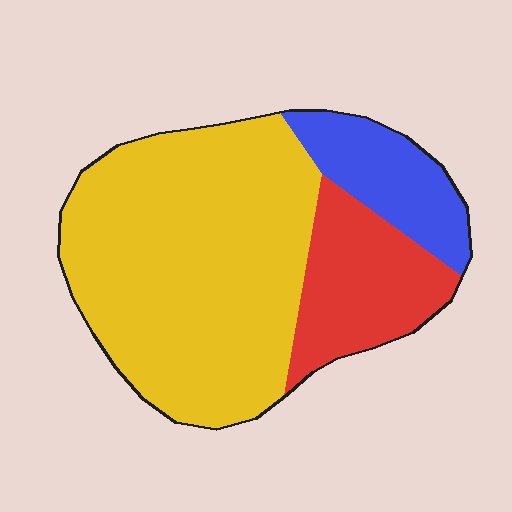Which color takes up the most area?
Yellow, at roughly 65%.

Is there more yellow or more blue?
Yellow.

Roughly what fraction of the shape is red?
Red covers around 20% of the shape.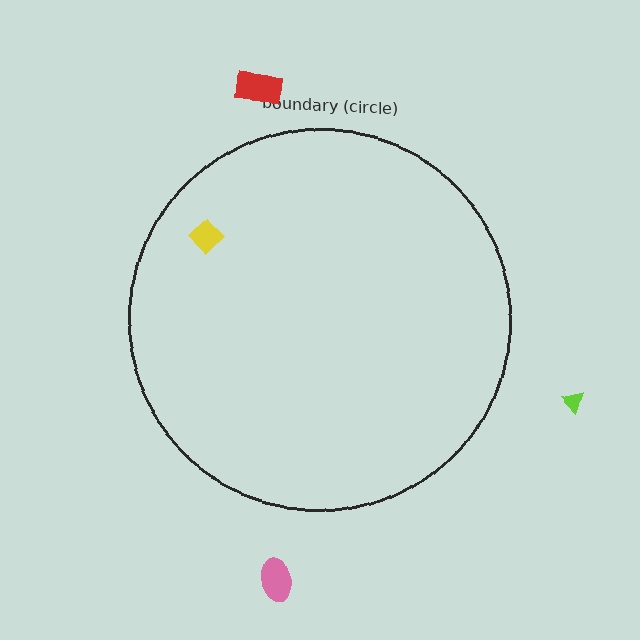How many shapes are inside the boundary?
1 inside, 3 outside.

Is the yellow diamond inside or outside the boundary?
Inside.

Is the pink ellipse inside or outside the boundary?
Outside.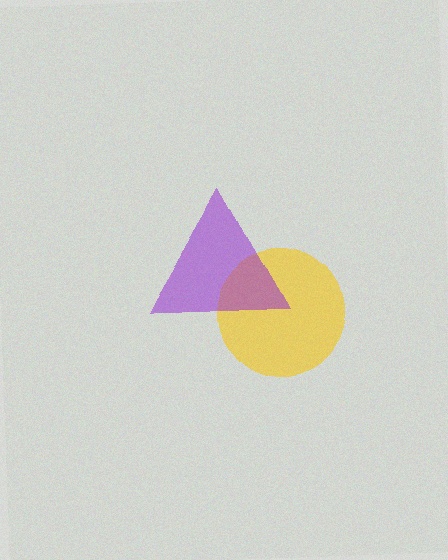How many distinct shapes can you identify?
There are 2 distinct shapes: a yellow circle, a purple triangle.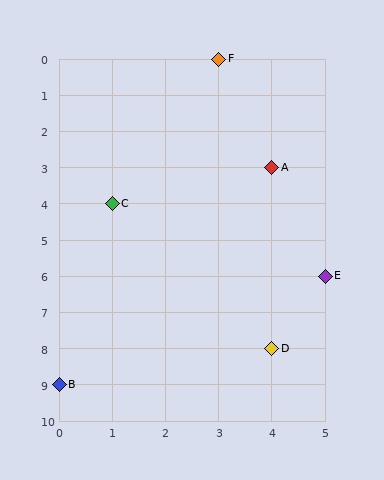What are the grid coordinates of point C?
Point C is at grid coordinates (1, 4).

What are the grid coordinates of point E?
Point E is at grid coordinates (5, 6).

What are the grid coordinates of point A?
Point A is at grid coordinates (4, 3).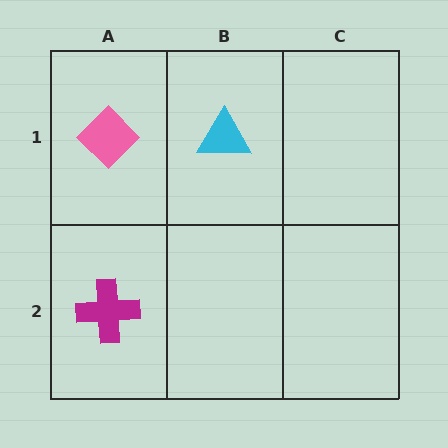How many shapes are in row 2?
1 shape.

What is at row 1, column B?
A cyan triangle.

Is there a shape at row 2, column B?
No, that cell is empty.